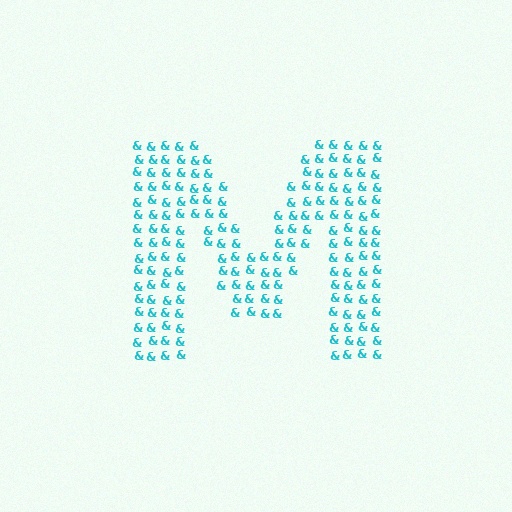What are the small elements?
The small elements are ampersands.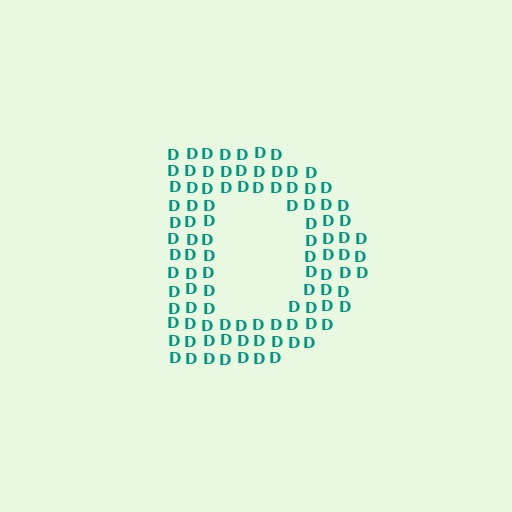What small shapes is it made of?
It is made of small letter D's.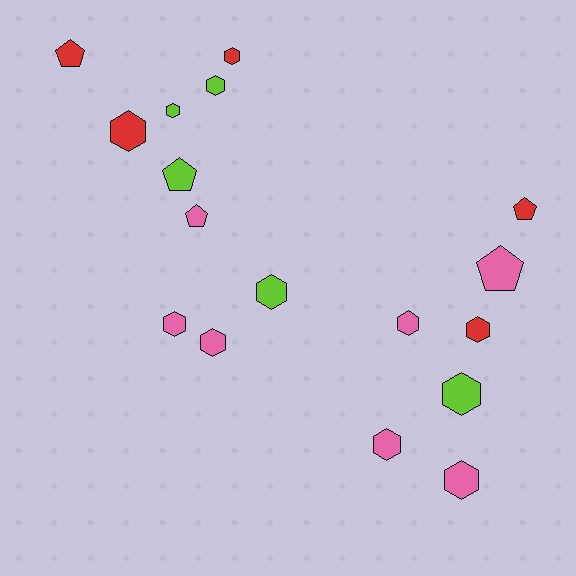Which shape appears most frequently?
Hexagon, with 12 objects.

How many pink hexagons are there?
There are 5 pink hexagons.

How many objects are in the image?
There are 17 objects.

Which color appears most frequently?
Pink, with 7 objects.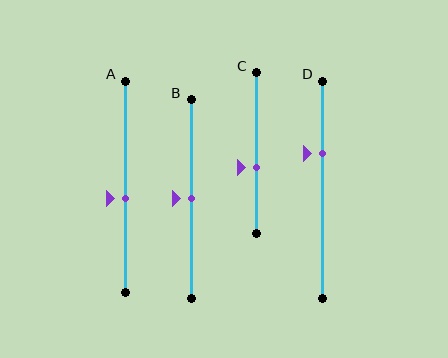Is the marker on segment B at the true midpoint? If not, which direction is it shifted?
Yes, the marker on segment B is at the true midpoint.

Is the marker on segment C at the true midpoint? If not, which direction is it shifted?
No, the marker on segment C is shifted downward by about 9% of the segment length.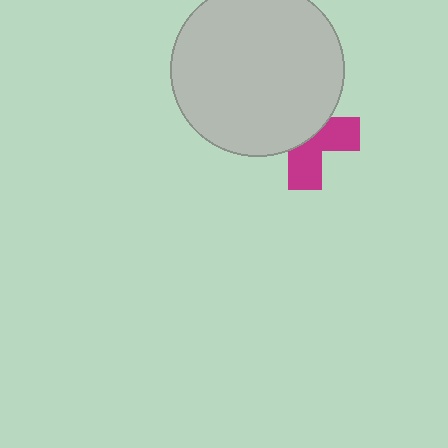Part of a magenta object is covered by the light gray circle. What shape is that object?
It is a cross.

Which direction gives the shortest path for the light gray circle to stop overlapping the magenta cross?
Moving up gives the shortest separation.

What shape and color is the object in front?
The object in front is a light gray circle.